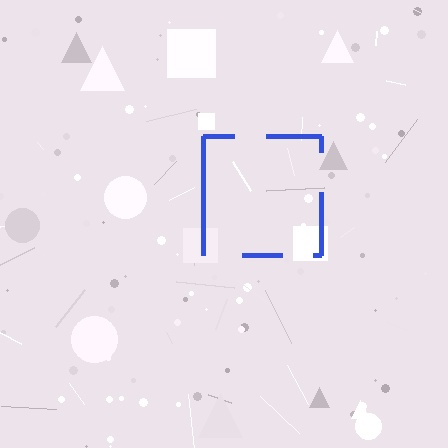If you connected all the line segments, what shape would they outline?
They would outline a square.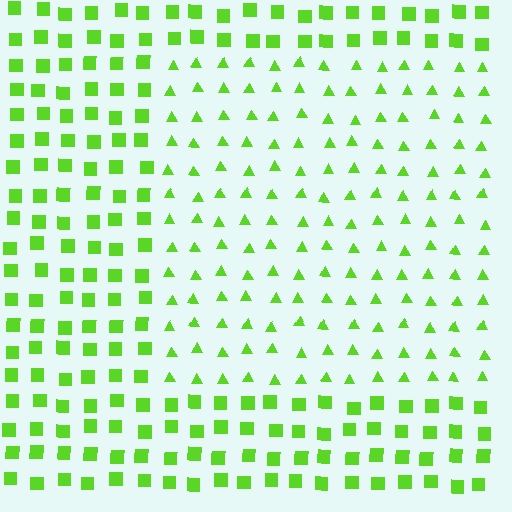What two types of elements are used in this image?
The image uses triangles inside the rectangle region and squares outside it.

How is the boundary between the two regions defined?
The boundary is defined by a change in element shape: triangles inside vs. squares outside. All elements share the same color and spacing.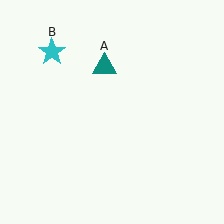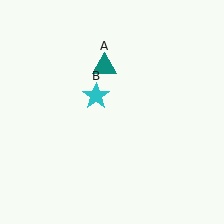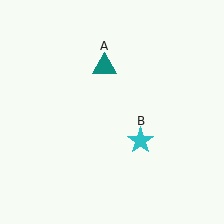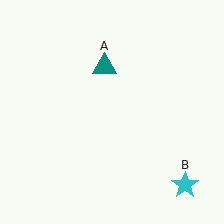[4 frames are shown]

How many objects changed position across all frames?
1 object changed position: cyan star (object B).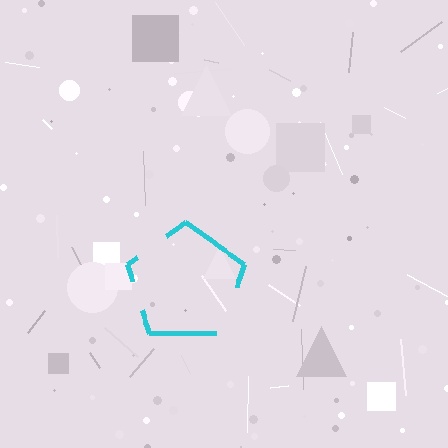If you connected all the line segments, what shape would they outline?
They would outline a pentagon.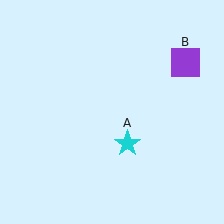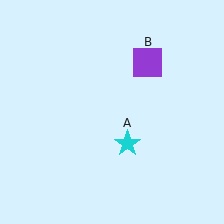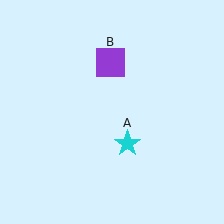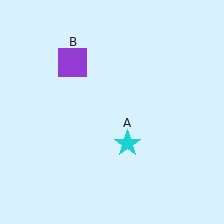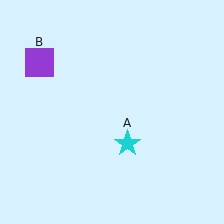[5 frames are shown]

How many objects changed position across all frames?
1 object changed position: purple square (object B).